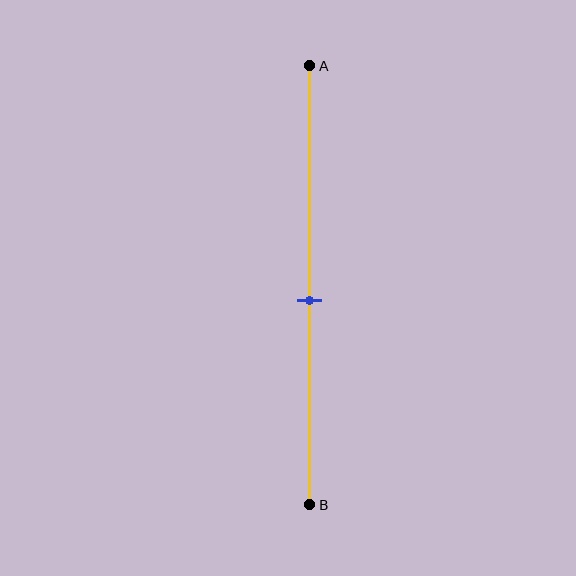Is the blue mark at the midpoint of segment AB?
No, the mark is at about 55% from A, not at the 50% midpoint.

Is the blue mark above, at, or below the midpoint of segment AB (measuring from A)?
The blue mark is below the midpoint of segment AB.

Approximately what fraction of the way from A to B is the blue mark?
The blue mark is approximately 55% of the way from A to B.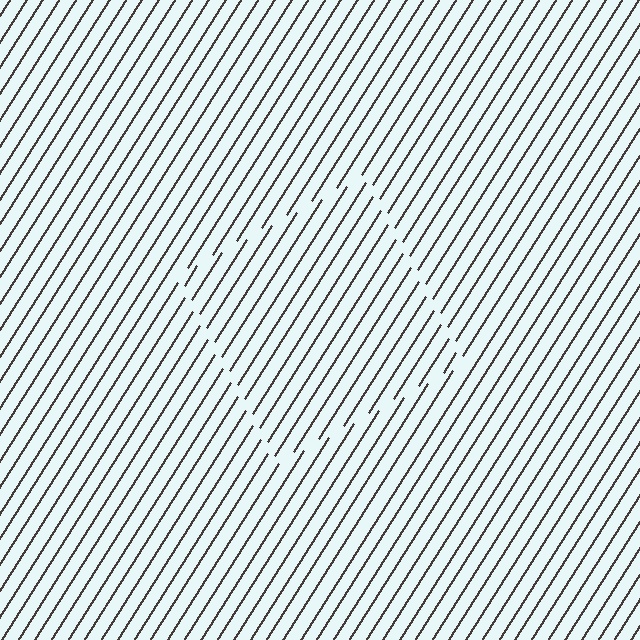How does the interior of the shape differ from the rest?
The interior of the shape contains the same grating, shifted by half a period — the contour is defined by the phase discontinuity where line-ends from the inner and outer gratings abut.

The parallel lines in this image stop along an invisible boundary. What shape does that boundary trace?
An illusory square. The interior of the shape contains the same grating, shifted by half a period — the contour is defined by the phase discontinuity where line-ends from the inner and outer gratings abut.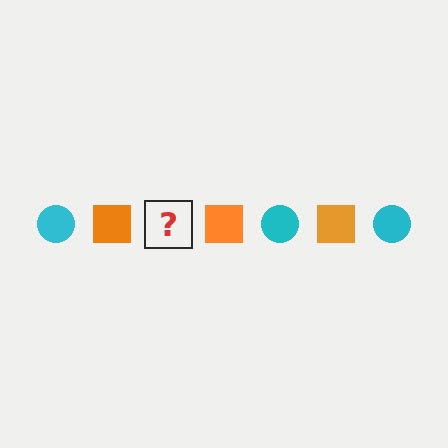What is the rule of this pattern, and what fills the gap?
The rule is that the pattern alternates between cyan circle and orange square. The gap should be filled with a cyan circle.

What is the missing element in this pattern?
The missing element is a cyan circle.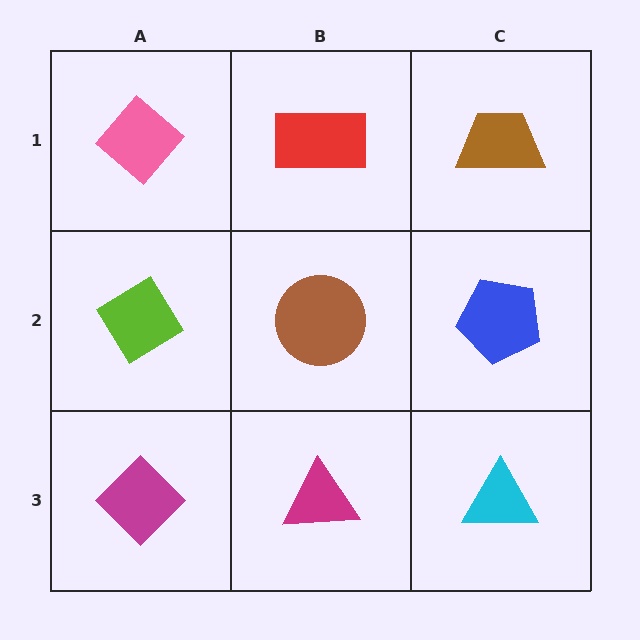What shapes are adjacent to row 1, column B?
A brown circle (row 2, column B), a pink diamond (row 1, column A), a brown trapezoid (row 1, column C).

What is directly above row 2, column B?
A red rectangle.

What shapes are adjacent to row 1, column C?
A blue pentagon (row 2, column C), a red rectangle (row 1, column B).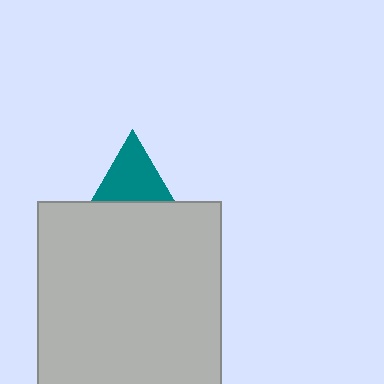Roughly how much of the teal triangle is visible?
About half of it is visible (roughly 46%).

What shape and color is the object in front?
The object in front is a light gray square.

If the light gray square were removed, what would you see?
You would see the complete teal triangle.